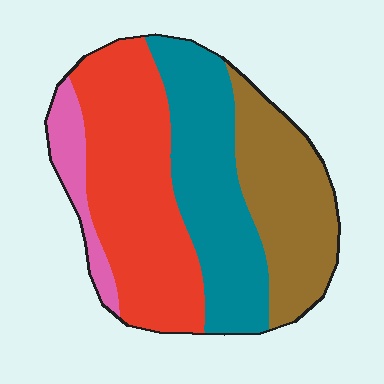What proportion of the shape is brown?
Brown covers 25% of the shape.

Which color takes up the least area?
Pink, at roughly 10%.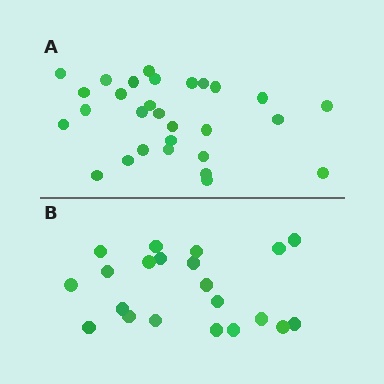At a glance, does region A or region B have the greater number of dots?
Region A (the top region) has more dots.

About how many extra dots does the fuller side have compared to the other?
Region A has roughly 8 or so more dots than region B.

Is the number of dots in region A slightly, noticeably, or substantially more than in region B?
Region A has noticeably more, but not dramatically so. The ratio is roughly 1.4 to 1.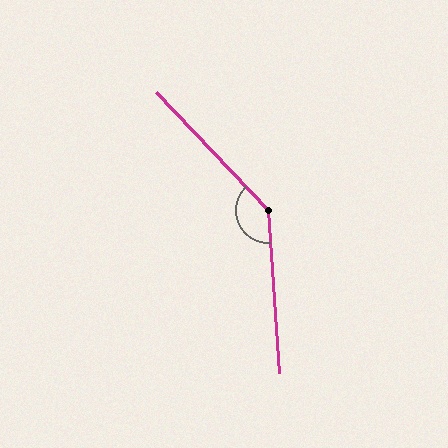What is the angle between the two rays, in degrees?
Approximately 140 degrees.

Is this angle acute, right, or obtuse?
It is obtuse.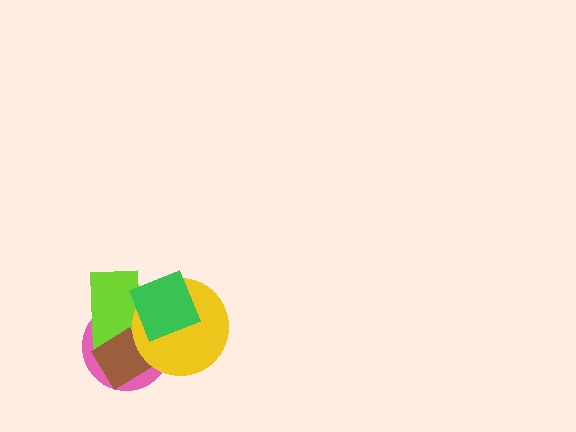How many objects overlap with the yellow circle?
4 objects overlap with the yellow circle.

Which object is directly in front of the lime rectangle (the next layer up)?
The brown diamond is directly in front of the lime rectangle.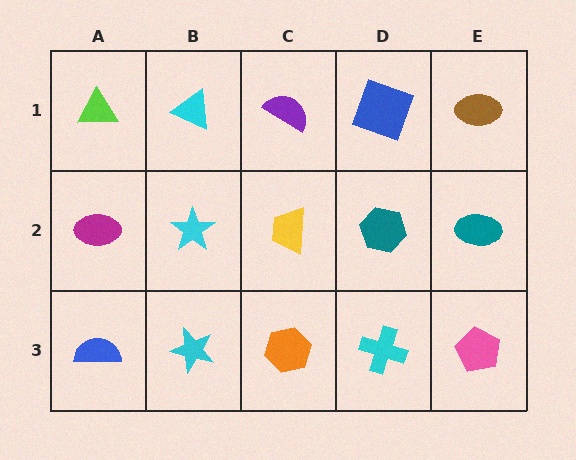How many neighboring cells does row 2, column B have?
4.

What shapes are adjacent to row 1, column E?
A teal ellipse (row 2, column E), a blue square (row 1, column D).